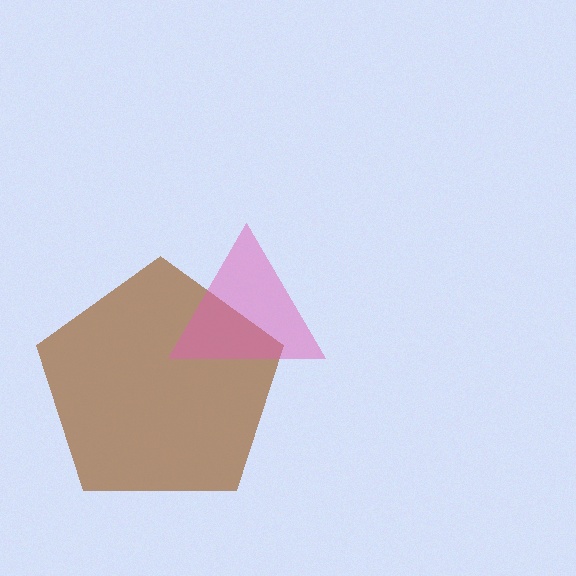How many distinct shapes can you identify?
There are 2 distinct shapes: a brown pentagon, a pink triangle.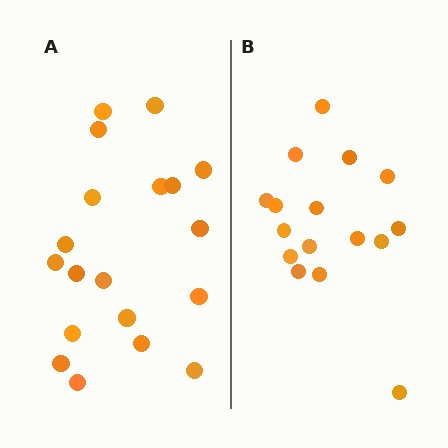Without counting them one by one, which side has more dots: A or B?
Region A (the left region) has more dots.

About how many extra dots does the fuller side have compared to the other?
Region A has just a few more — roughly 2 or 3 more dots than region B.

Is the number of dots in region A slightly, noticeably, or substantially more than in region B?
Region A has only slightly more — the two regions are fairly close. The ratio is roughly 1.2 to 1.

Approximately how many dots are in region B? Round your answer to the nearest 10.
About 20 dots. (The exact count is 16, which rounds to 20.)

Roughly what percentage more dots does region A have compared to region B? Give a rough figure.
About 20% more.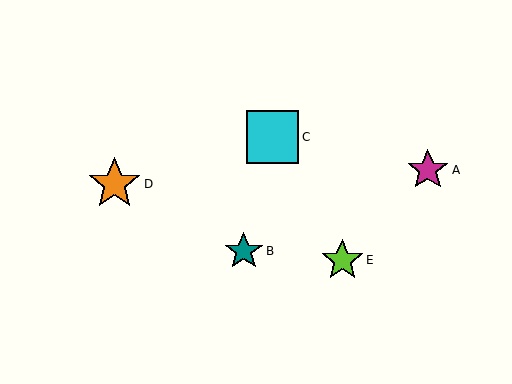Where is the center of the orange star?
The center of the orange star is at (114, 184).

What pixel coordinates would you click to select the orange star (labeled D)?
Click at (114, 184) to select the orange star D.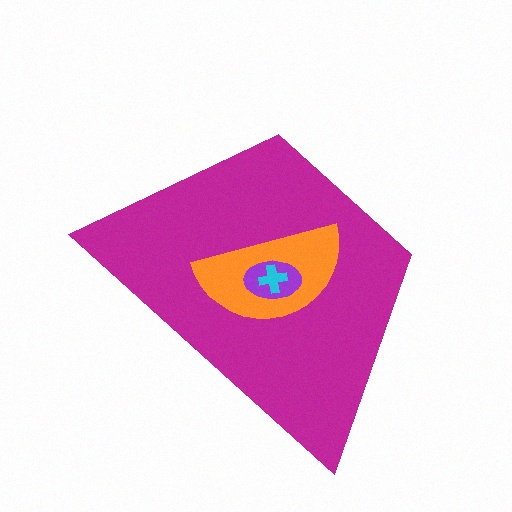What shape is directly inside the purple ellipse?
The cyan cross.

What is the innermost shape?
The cyan cross.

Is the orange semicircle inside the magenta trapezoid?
Yes.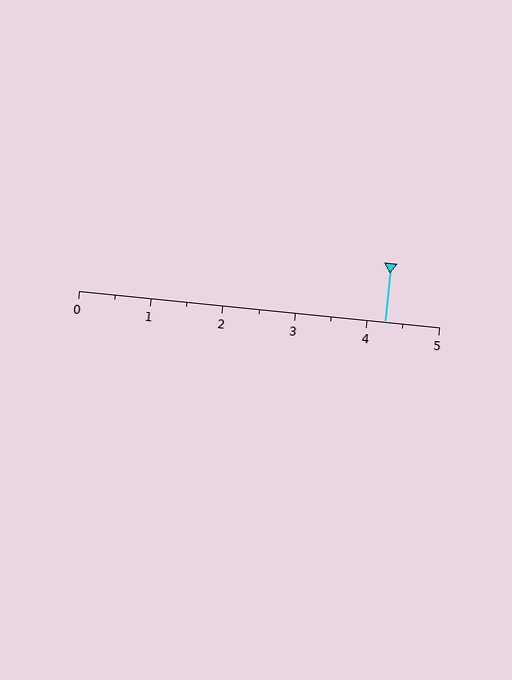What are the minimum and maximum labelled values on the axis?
The axis runs from 0 to 5.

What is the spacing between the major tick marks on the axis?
The major ticks are spaced 1 apart.